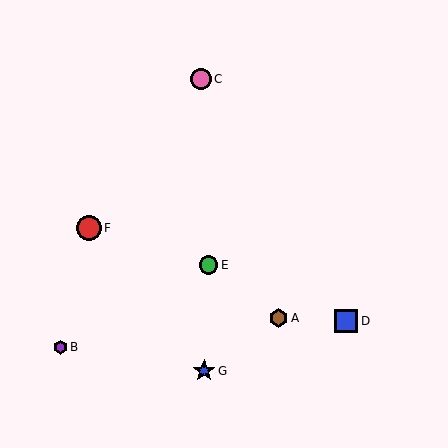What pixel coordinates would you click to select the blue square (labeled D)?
Click at (346, 321) to select the blue square D.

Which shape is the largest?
The red circle (labeled F) is the largest.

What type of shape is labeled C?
Shape C is a pink circle.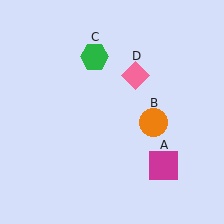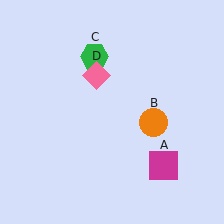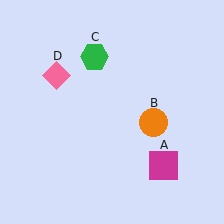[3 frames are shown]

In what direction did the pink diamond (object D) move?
The pink diamond (object D) moved left.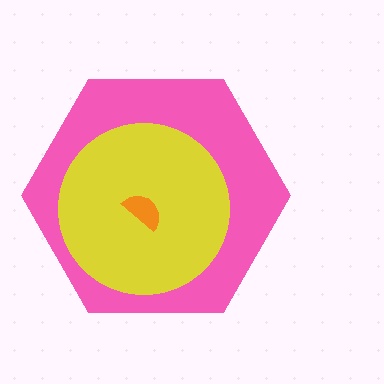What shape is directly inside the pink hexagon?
The yellow circle.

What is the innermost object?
The orange semicircle.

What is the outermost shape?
The pink hexagon.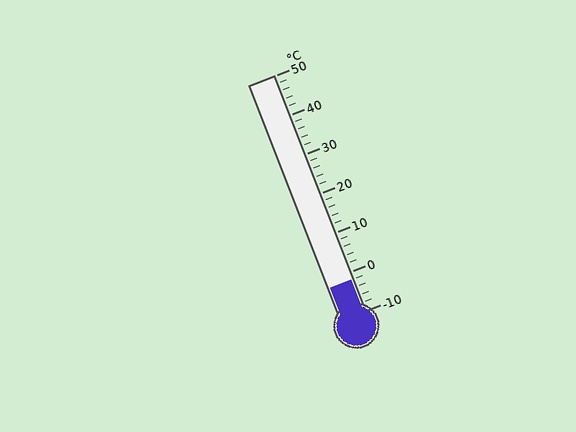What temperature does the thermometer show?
The thermometer shows approximately -2°C.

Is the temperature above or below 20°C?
The temperature is below 20°C.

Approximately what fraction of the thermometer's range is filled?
The thermometer is filled to approximately 15% of its range.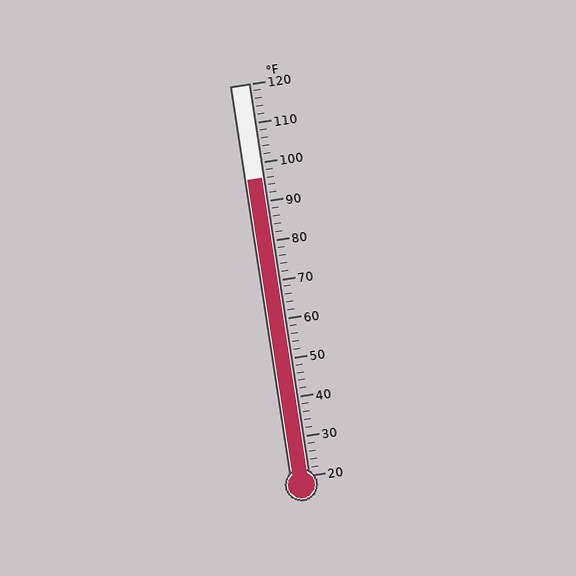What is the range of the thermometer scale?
The thermometer scale ranges from 20°F to 120°F.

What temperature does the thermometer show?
The thermometer shows approximately 96°F.